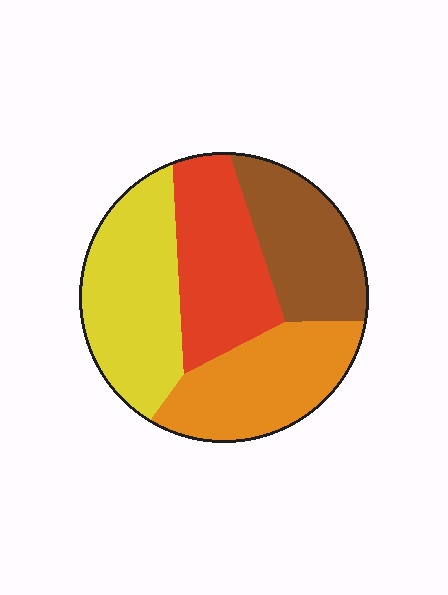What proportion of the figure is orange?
Orange takes up less than a quarter of the figure.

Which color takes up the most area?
Yellow, at roughly 30%.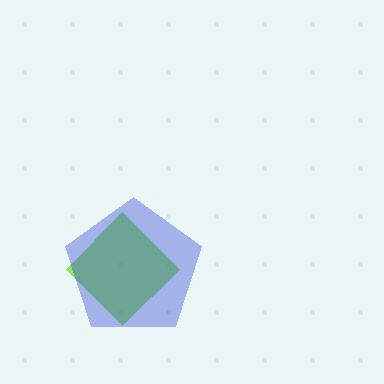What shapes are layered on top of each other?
The layered shapes are: a lime diamond, a blue pentagon.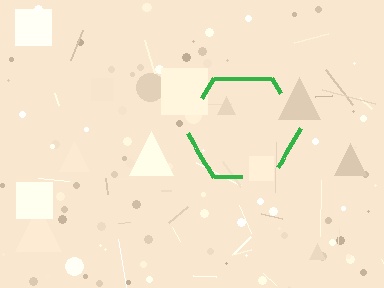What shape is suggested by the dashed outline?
The dashed outline suggests a hexagon.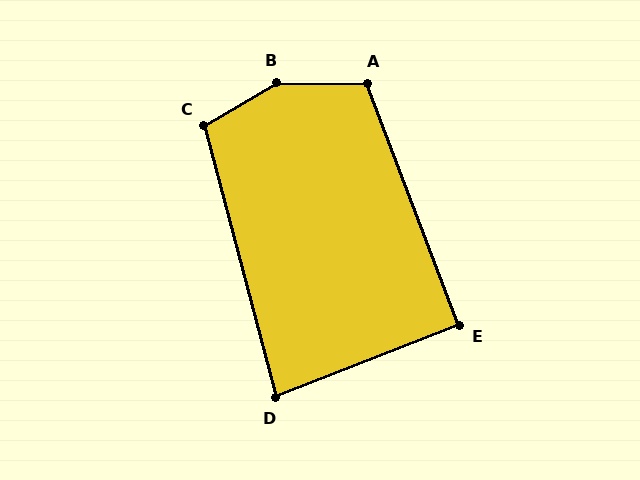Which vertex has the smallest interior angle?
D, at approximately 84 degrees.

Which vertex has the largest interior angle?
B, at approximately 149 degrees.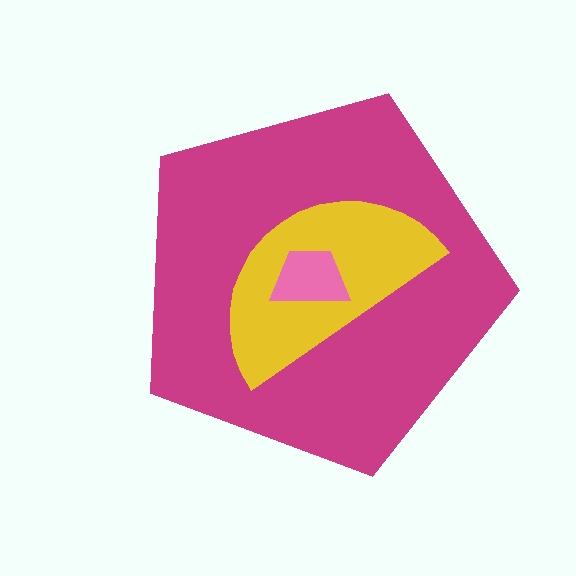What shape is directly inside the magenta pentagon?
The yellow semicircle.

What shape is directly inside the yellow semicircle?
The pink trapezoid.